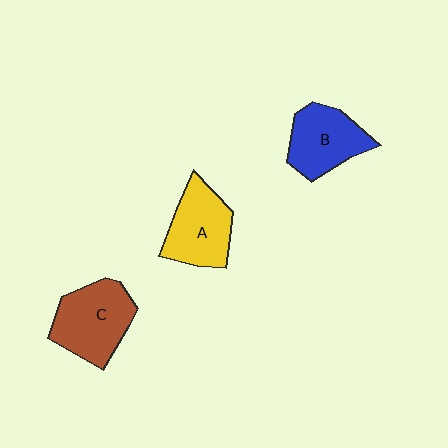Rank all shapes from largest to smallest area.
From largest to smallest: C (brown), A (yellow), B (blue).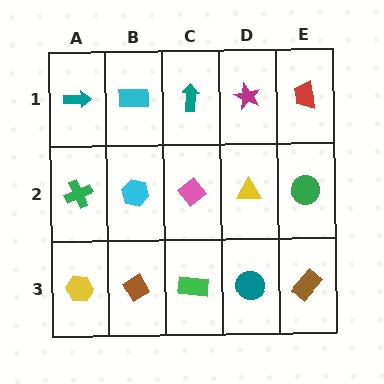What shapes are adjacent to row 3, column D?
A yellow triangle (row 2, column D), a green rectangle (row 3, column C), a brown rectangle (row 3, column E).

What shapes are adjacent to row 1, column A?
A green cross (row 2, column A), a cyan rectangle (row 1, column B).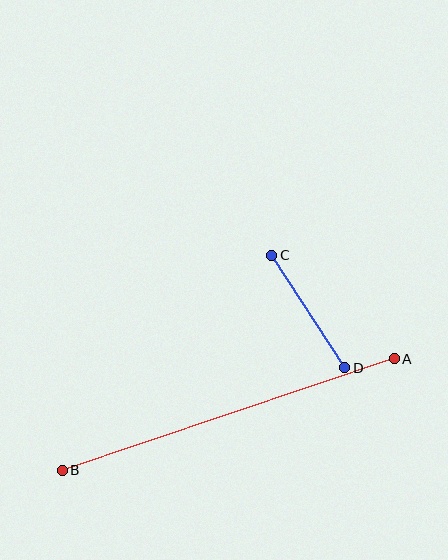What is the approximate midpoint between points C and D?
The midpoint is at approximately (308, 311) pixels.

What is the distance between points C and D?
The distance is approximately 134 pixels.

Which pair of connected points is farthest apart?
Points A and B are farthest apart.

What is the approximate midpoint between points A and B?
The midpoint is at approximately (228, 414) pixels.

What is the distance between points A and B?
The distance is approximately 350 pixels.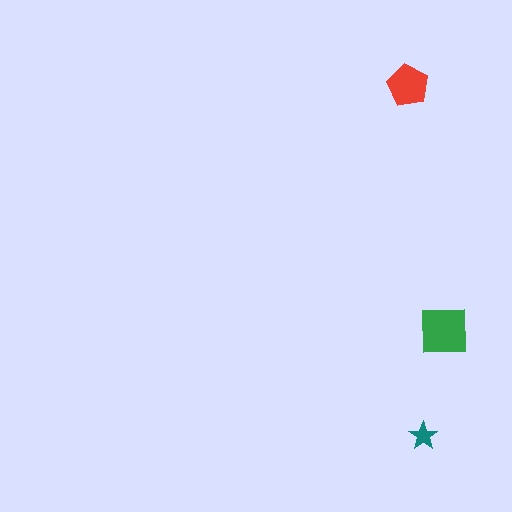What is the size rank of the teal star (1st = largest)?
3rd.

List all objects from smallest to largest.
The teal star, the red pentagon, the green square.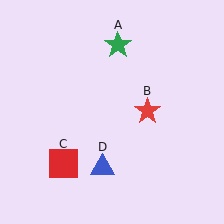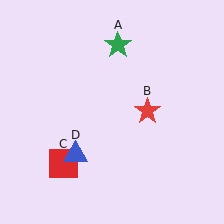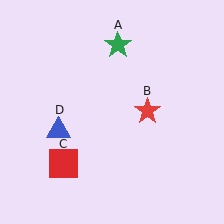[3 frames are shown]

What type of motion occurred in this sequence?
The blue triangle (object D) rotated clockwise around the center of the scene.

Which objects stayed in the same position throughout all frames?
Green star (object A) and red star (object B) and red square (object C) remained stationary.